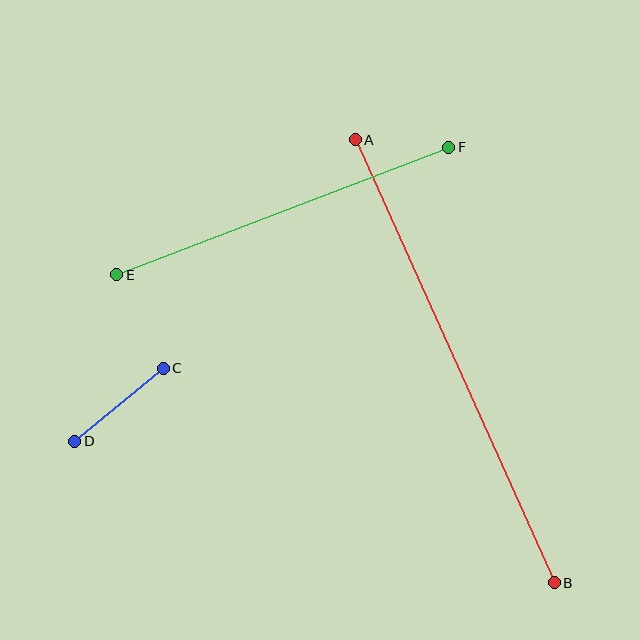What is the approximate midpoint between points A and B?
The midpoint is at approximately (455, 361) pixels.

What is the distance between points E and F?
The distance is approximately 356 pixels.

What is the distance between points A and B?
The distance is approximately 486 pixels.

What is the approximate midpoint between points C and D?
The midpoint is at approximately (119, 405) pixels.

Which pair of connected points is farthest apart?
Points A and B are farthest apart.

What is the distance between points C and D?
The distance is approximately 115 pixels.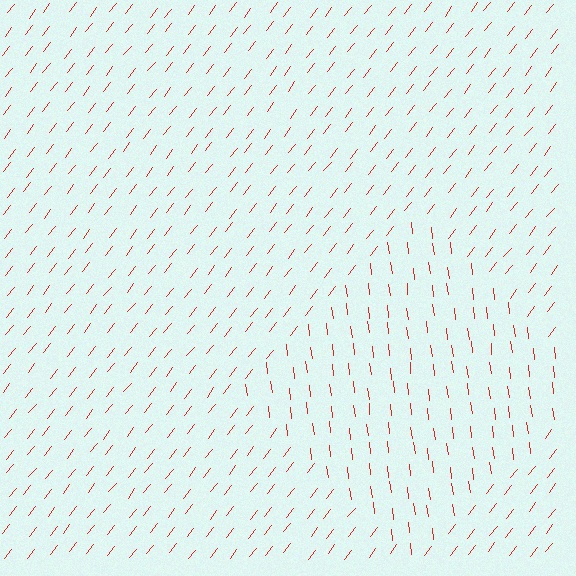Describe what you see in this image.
The image is filled with small red line segments. A diamond region in the image has lines oriented differently from the surrounding lines, creating a visible texture boundary.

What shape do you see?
I see a diamond.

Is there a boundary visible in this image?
Yes, there is a texture boundary formed by a change in line orientation.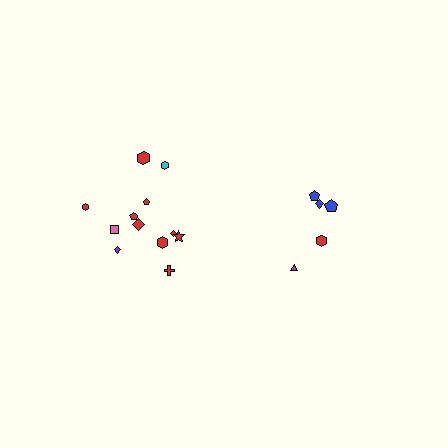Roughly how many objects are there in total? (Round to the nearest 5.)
Roughly 15 objects in total.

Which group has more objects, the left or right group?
The left group.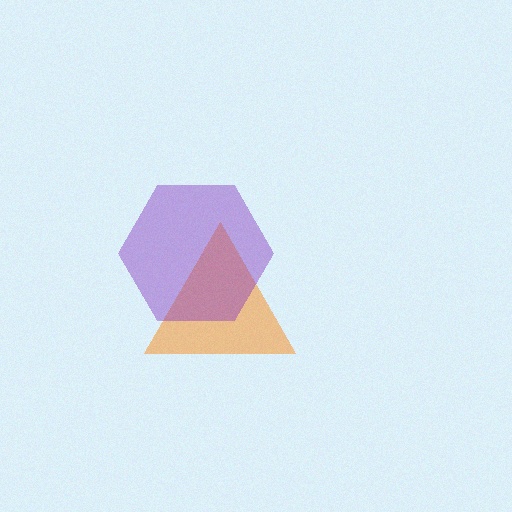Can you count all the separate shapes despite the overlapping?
Yes, there are 2 separate shapes.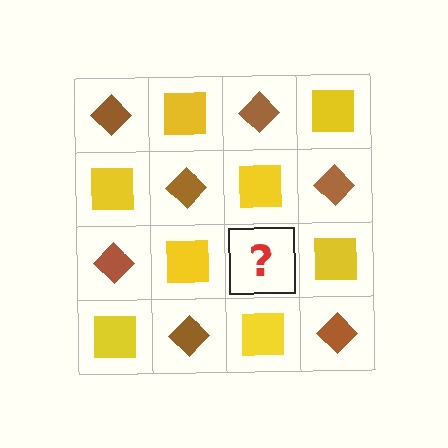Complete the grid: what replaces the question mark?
The question mark should be replaced with a brown diamond.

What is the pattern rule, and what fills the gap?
The rule is that it alternates brown diamond and yellow square in a checkerboard pattern. The gap should be filled with a brown diamond.